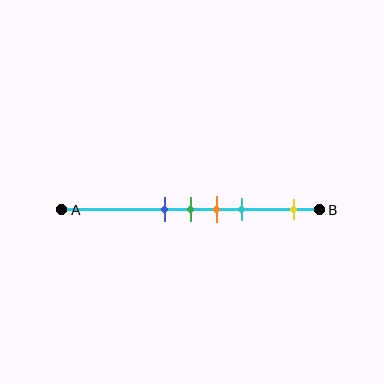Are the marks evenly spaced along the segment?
No, the marks are not evenly spaced.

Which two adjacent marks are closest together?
The blue and green marks are the closest adjacent pair.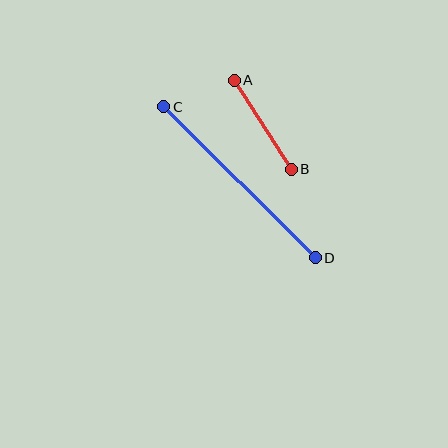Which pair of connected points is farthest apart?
Points C and D are farthest apart.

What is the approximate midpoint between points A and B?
The midpoint is at approximately (263, 125) pixels.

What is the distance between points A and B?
The distance is approximately 106 pixels.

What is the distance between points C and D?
The distance is approximately 214 pixels.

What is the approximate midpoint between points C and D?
The midpoint is at approximately (239, 182) pixels.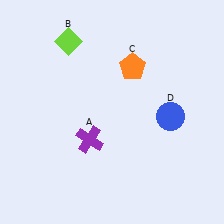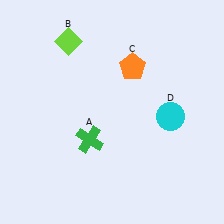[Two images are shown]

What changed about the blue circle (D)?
In Image 1, D is blue. In Image 2, it changed to cyan.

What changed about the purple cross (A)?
In Image 1, A is purple. In Image 2, it changed to green.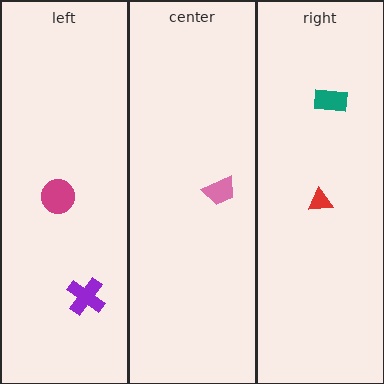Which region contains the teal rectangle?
The right region.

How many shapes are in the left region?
2.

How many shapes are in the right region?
2.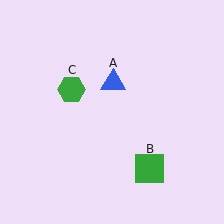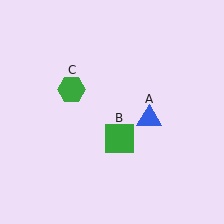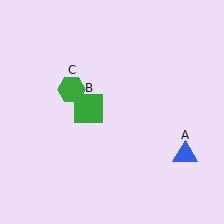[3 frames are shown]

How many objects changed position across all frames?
2 objects changed position: blue triangle (object A), green square (object B).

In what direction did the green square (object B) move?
The green square (object B) moved up and to the left.